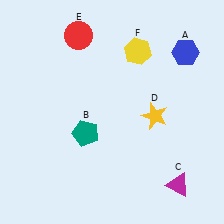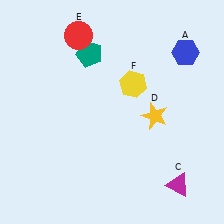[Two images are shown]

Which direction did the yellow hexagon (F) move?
The yellow hexagon (F) moved down.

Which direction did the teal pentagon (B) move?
The teal pentagon (B) moved up.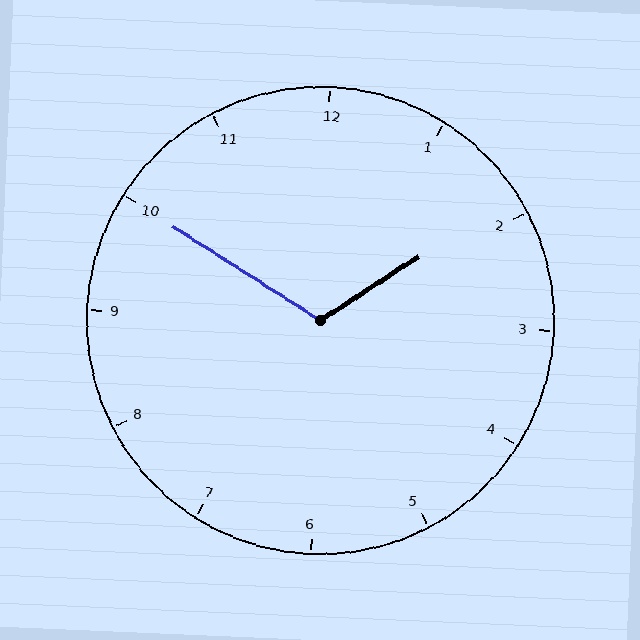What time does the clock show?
1:50.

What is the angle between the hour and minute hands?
Approximately 115 degrees.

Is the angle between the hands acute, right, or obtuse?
It is obtuse.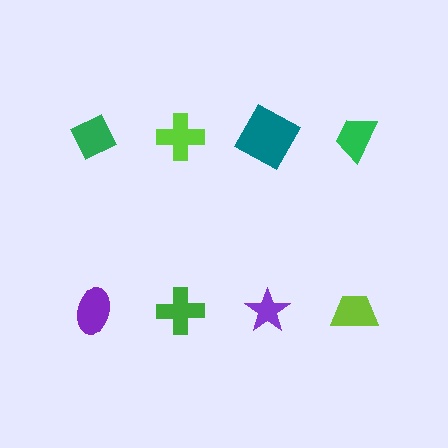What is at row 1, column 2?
A lime cross.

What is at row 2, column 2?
A green cross.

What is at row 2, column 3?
A purple star.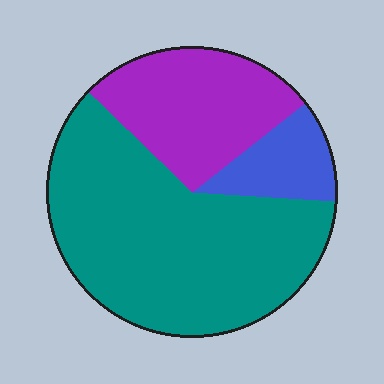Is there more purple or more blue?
Purple.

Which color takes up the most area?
Teal, at roughly 60%.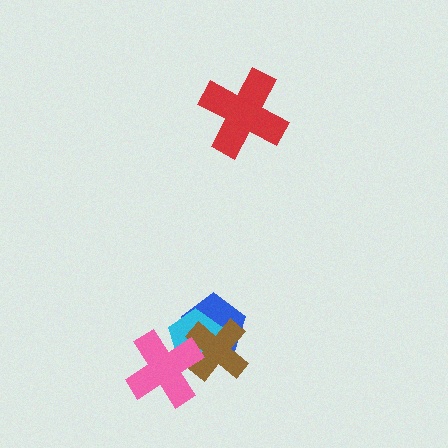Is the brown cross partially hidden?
Yes, it is partially covered by another shape.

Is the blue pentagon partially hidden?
Yes, it is partially covered by another shape.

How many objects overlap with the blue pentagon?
3 objects overlap with the blue pentagon.